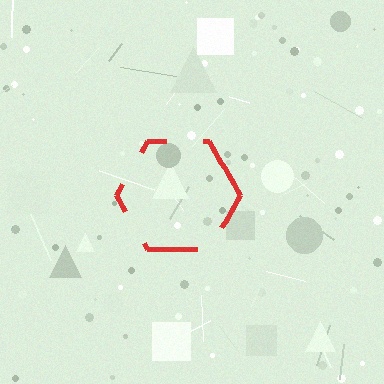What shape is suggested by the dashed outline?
The dashed outline suggests a hexagon.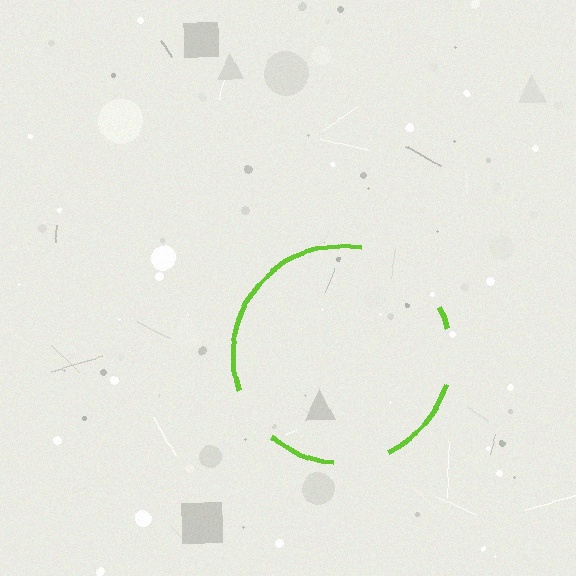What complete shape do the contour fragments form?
The contour fragments form a circle.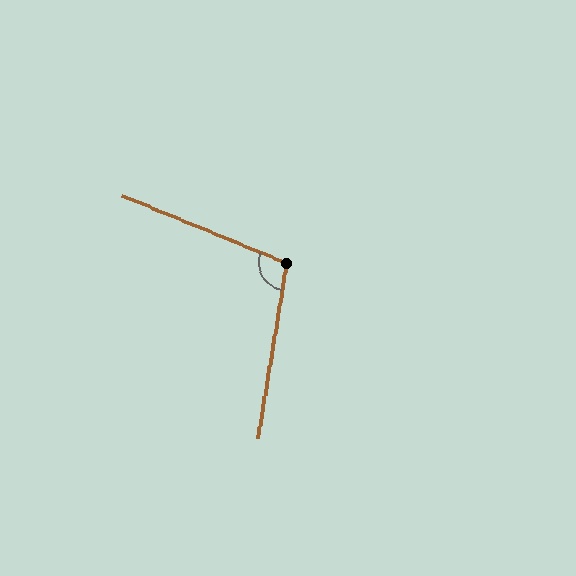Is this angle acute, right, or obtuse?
It is obtuse.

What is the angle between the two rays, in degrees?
Approximately 103 degrees.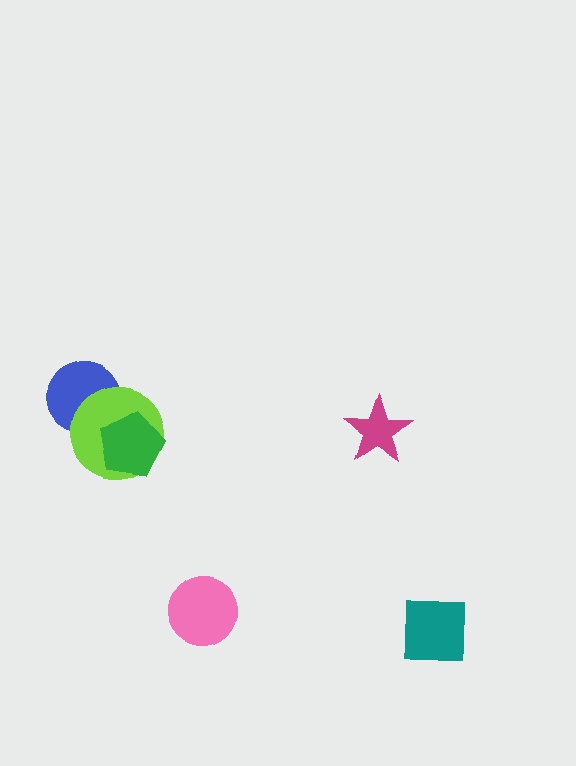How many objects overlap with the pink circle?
0 objects overlap with the pink circle.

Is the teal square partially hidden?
No, no other shape covers it.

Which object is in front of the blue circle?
The lime circle is in front of the blue circle.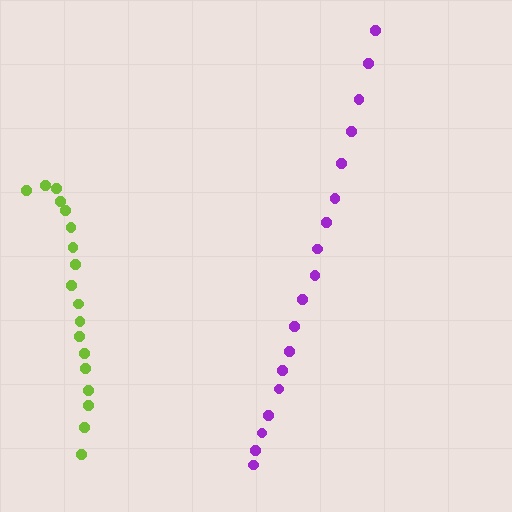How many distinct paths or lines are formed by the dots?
There are 2 distinct paths.